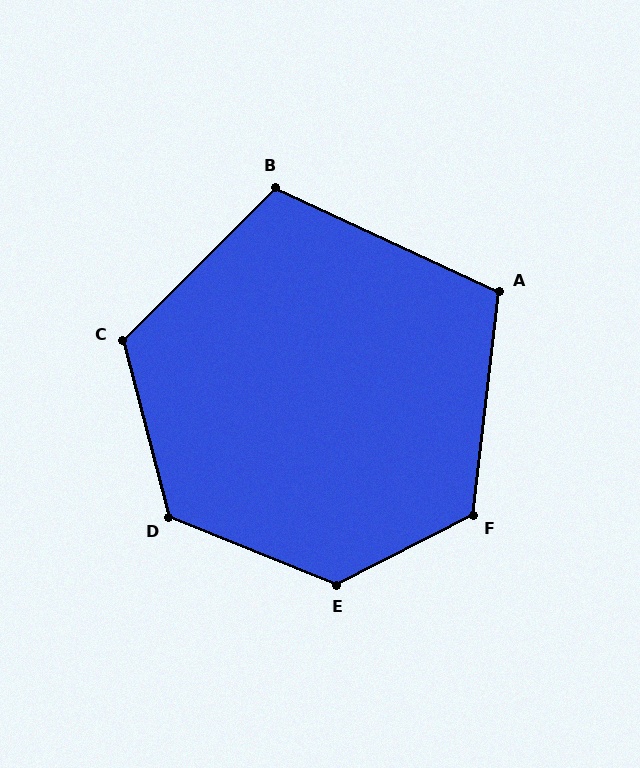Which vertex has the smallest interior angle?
A, at approximately 108 degrees.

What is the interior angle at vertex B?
Approximately 110 degrees (obtuse).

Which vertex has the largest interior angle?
E, at approximately 131 degrees.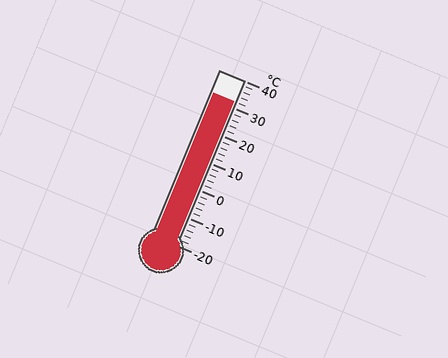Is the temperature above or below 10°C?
The temperature is above 10°C.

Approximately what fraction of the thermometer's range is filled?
The thermometer is filled to approximately 85% of its range.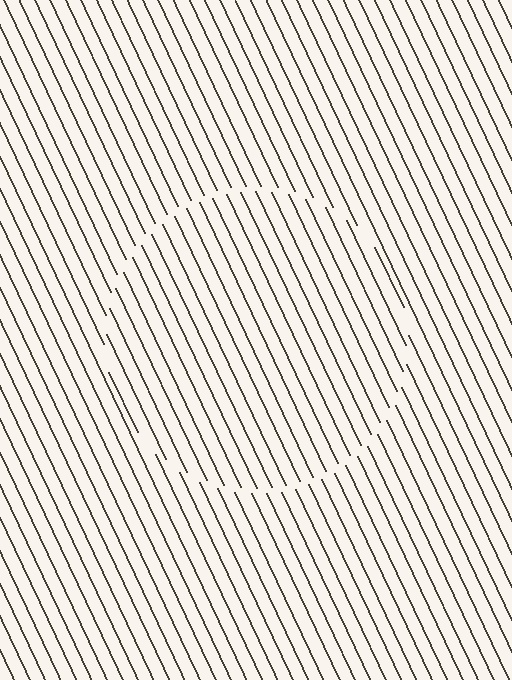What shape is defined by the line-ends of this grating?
An illusory circle. The interior of the shape contains the same grating, shifted by half a period — the contour is defined by the phase discontinuity where line-ends from the inner and outer gratings abut.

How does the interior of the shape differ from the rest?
The interior of the shape contains the same grating, shifted by half a period — the contour is defined by the phase discontinuity where line-ends from the inner and outer gratings abut.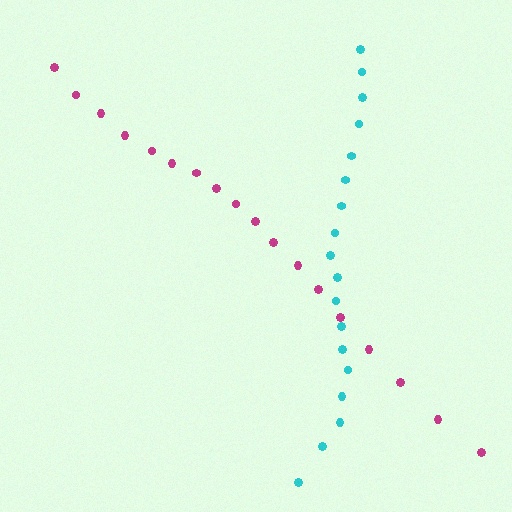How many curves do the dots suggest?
There are 2 distinct paths.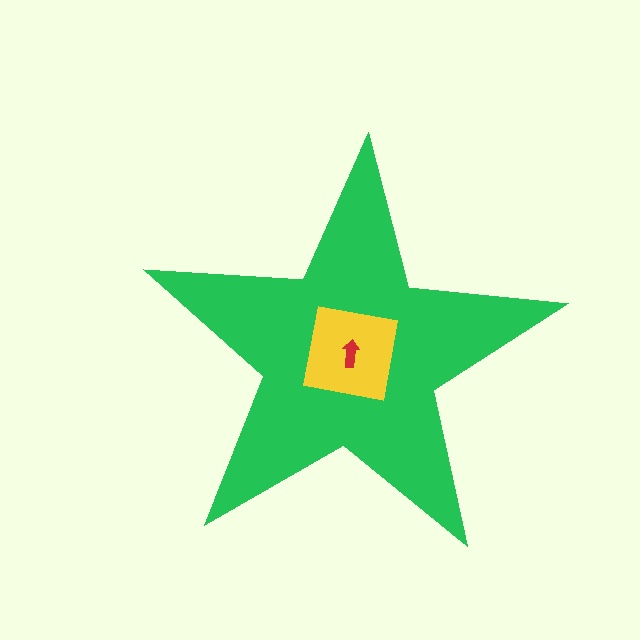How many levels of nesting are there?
3.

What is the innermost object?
The red arrow.